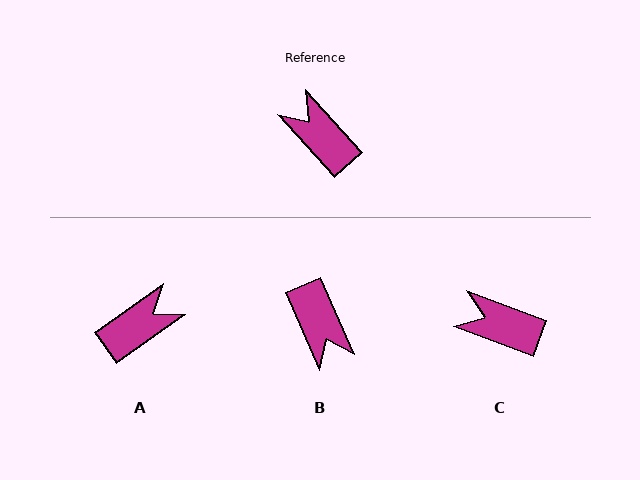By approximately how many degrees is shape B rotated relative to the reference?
Approximately 161 degrees counter-clockwise.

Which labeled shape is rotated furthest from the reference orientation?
B, about 161 degrees away.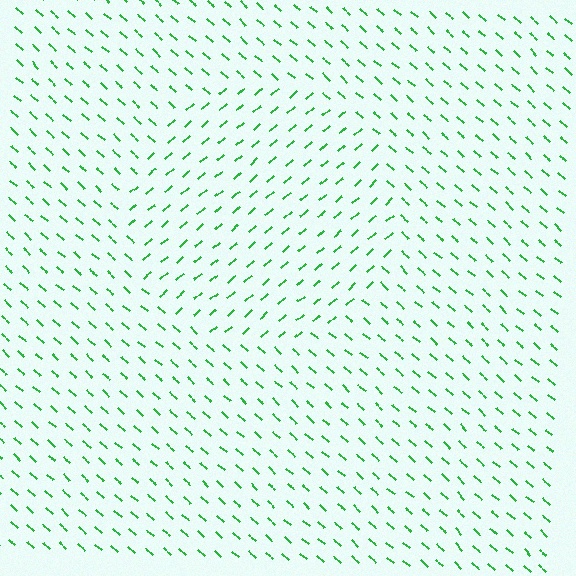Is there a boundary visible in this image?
Yes, there is a texture boundary formed by a change in line orientation.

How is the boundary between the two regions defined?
The boundary is defined purely by a change in line orientation (approximately 82 degrees difference). All lines are the same color and thickness.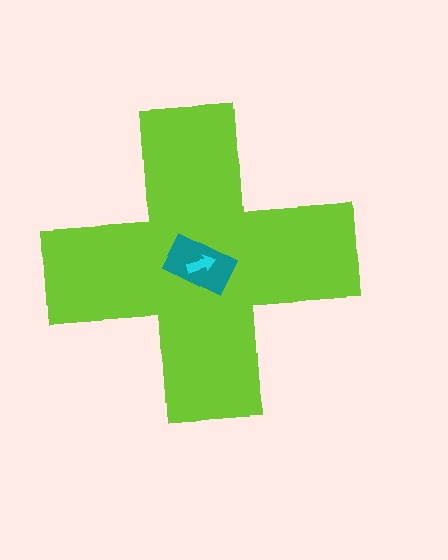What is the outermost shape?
The lime cross.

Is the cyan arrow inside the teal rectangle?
Yes.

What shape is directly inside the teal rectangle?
The cyan arrow.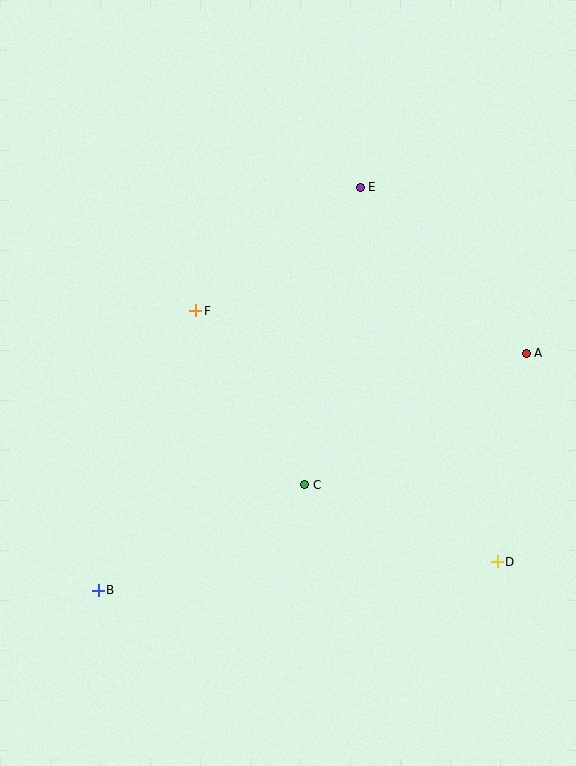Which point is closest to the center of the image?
Point C at (305, 485) is closest to the center.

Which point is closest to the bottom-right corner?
Point D is closest to the bottom-right corner.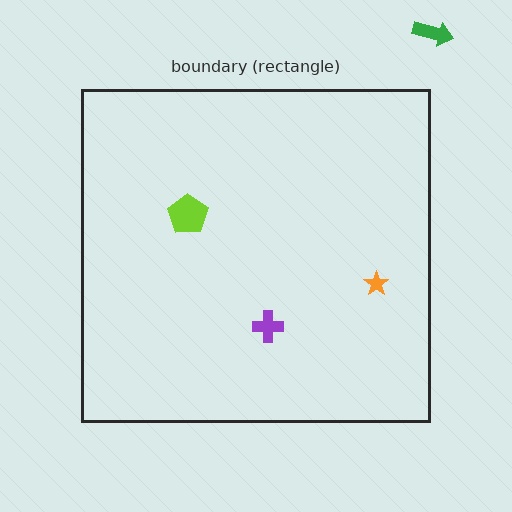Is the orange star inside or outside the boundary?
Inside.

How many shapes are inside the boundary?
3 inside, 1 outside.